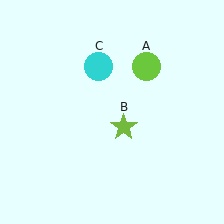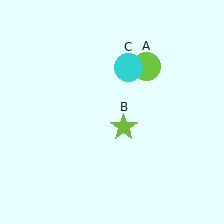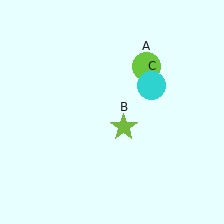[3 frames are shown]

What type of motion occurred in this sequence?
The cyan circle (object C) rotated clockwise around the center of the scene.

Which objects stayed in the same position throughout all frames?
Lime circle (object A) and lime star (object B) remained stationary.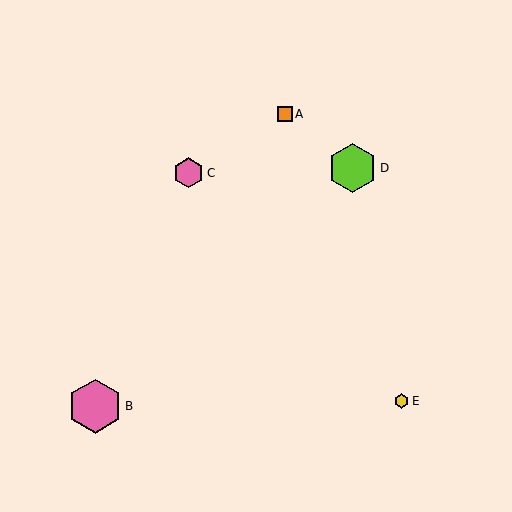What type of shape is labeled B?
Shape B is a pink hexagon.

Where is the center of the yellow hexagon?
The center of the yellow hexagon is at (401, 401).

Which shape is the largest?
The pink hexagon (labeled B) is the largest.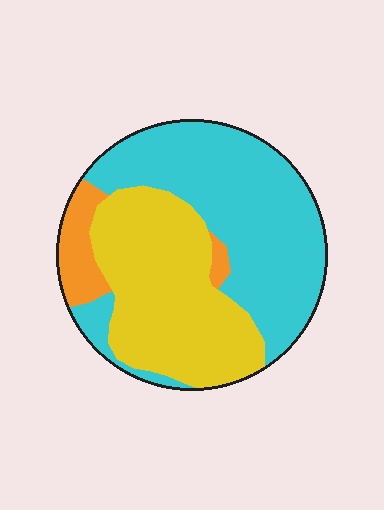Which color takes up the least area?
Orange, at roughly 10%.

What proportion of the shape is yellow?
Yellow covers 40% of the shape.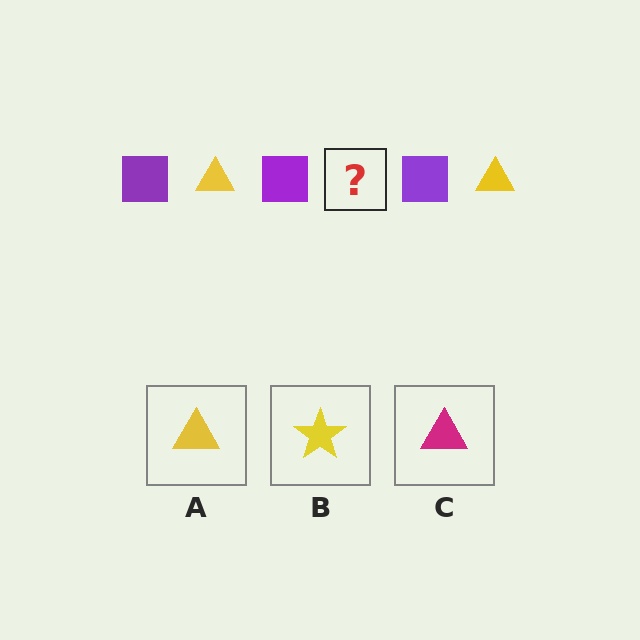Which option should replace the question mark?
Option A.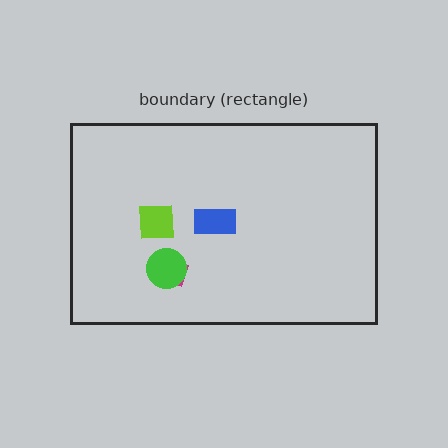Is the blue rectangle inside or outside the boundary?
Inside.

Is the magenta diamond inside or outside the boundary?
Inside.